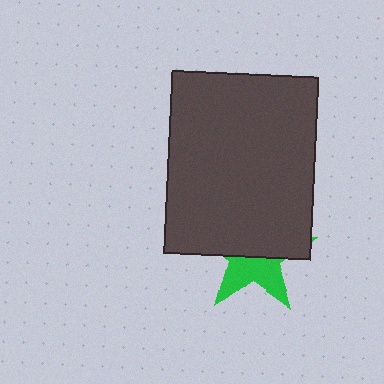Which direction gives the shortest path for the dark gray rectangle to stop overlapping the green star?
Moving up gives the shortest separation.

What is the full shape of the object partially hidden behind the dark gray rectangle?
The partially hidden object is a green star.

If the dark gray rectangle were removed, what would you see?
You would see the complete green star.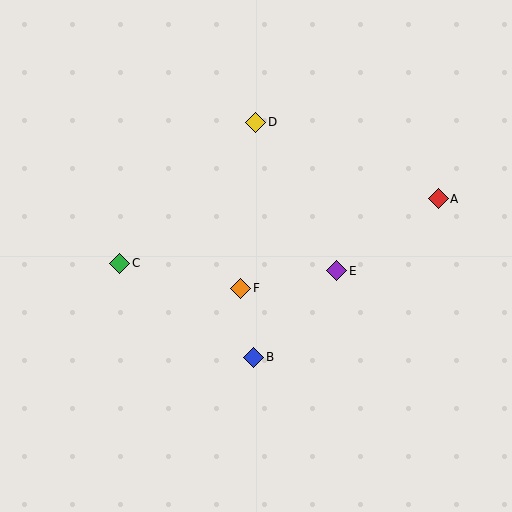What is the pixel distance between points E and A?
The distance between E and A is 124 pixels.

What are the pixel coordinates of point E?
Point E is at (337, 271).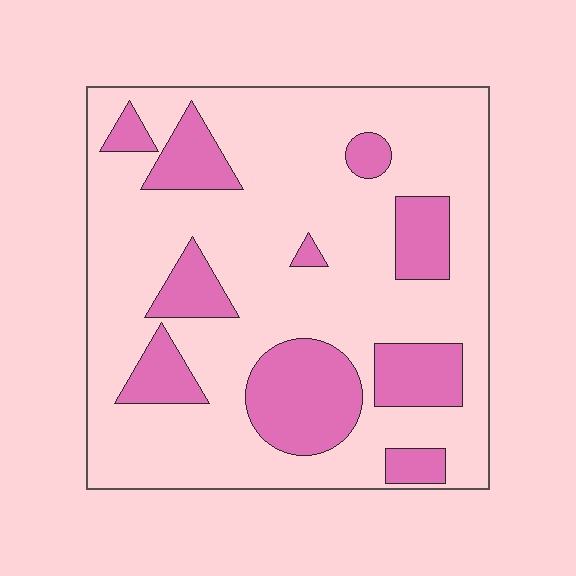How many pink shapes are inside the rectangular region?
10.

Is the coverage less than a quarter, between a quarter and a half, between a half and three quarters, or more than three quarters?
Less than a quarter.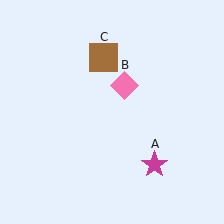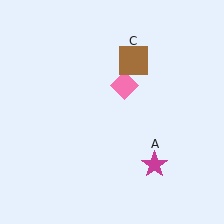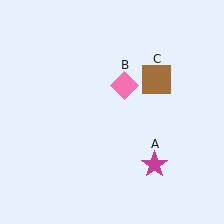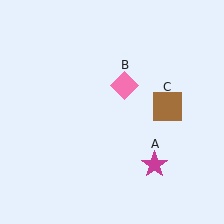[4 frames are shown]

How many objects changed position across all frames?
1 object changed position: brown square (object C).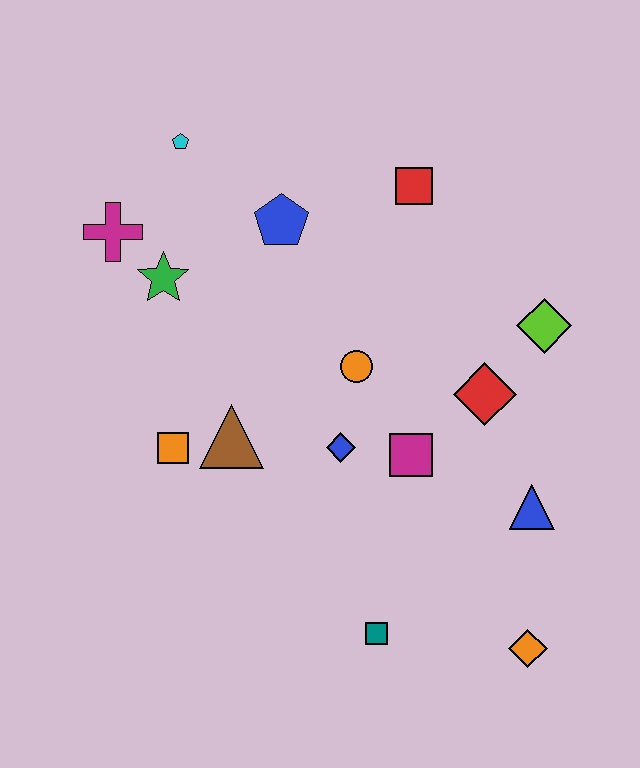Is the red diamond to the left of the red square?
No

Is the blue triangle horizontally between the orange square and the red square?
No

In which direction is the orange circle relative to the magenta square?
The orange circle is above the magenta square.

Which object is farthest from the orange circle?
The orange diamond is farthest from the orange circle.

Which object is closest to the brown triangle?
The orange square is closest to the brown triangle.